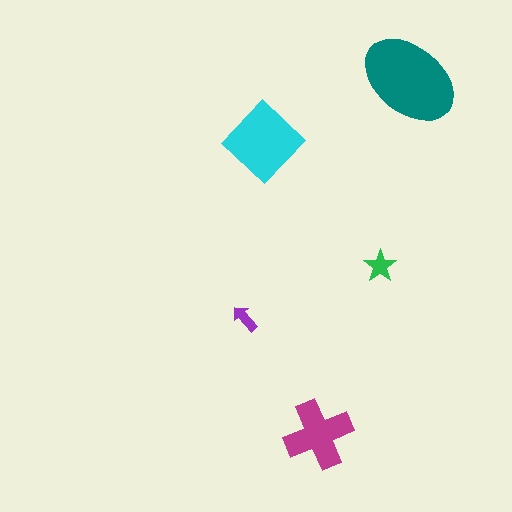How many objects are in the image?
There are 5 objects in the image.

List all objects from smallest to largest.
The purple arrow, the green star, the magenta cross, the cyan diamond, the teal ellipse.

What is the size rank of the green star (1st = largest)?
4th.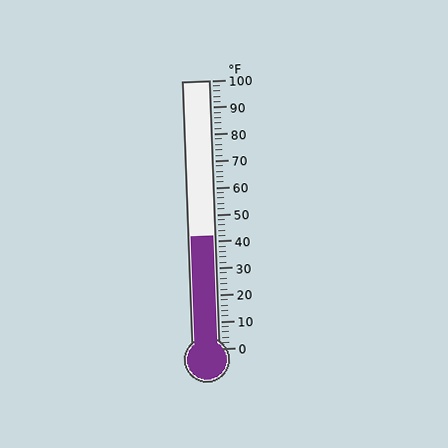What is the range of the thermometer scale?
The thermometer scale ranges from 0°F to 100°F.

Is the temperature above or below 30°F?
The temperature is above 30°F.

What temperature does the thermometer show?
The thermometer shows approximately 42°F.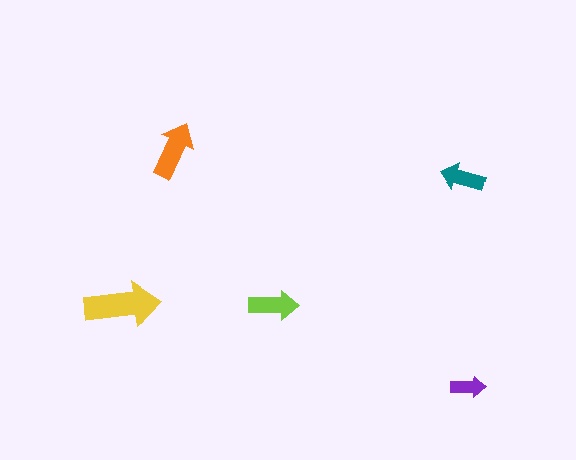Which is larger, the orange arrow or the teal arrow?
The orange one.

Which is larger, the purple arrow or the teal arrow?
The teal one.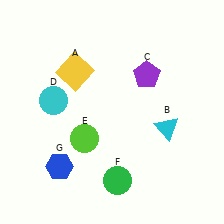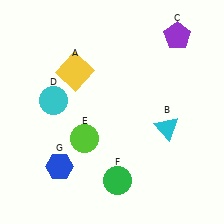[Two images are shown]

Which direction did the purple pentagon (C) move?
The purple pentagon (C) moved up.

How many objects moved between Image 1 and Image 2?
1 object moved between the two images.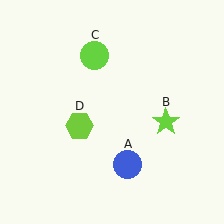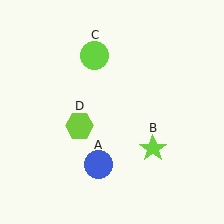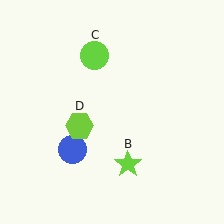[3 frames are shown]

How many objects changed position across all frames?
2 objects changed position: blue circle (object A), lime star (object B).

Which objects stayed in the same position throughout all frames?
Lime circle (object C) and lime hexagon (object D) remained stationary.